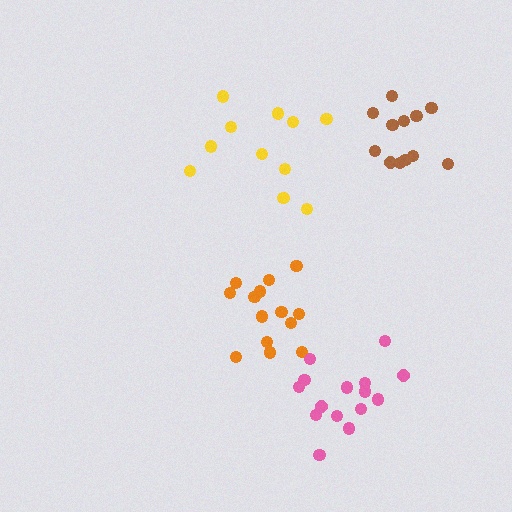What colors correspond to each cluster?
The clusters are colored: brown, orange, pink, yellow.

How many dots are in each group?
Group 1: 12 dots, Group 2: 14 dots, Group 3: 15 dots, Group 4: 11 dots (52 total).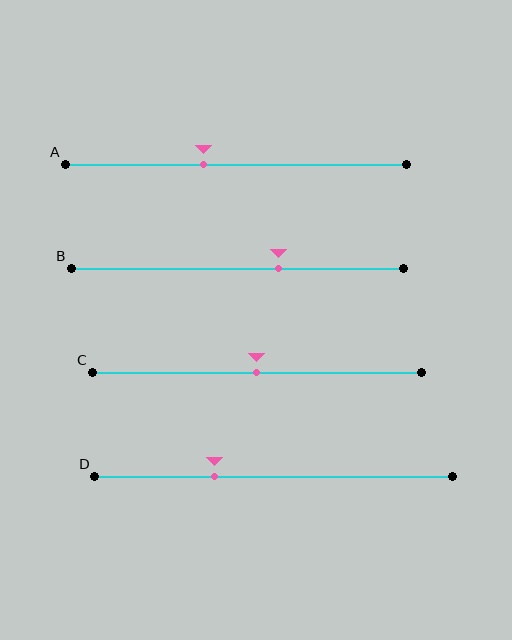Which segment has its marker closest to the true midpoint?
Segment C has its marker closest to the true midpoint.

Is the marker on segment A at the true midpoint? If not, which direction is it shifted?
No, the marker on segment A is shifted to the left by about 9% of the segment length.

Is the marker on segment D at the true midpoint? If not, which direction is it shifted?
No, the marker on segment D is shifted to the left by about 16% of the segment length.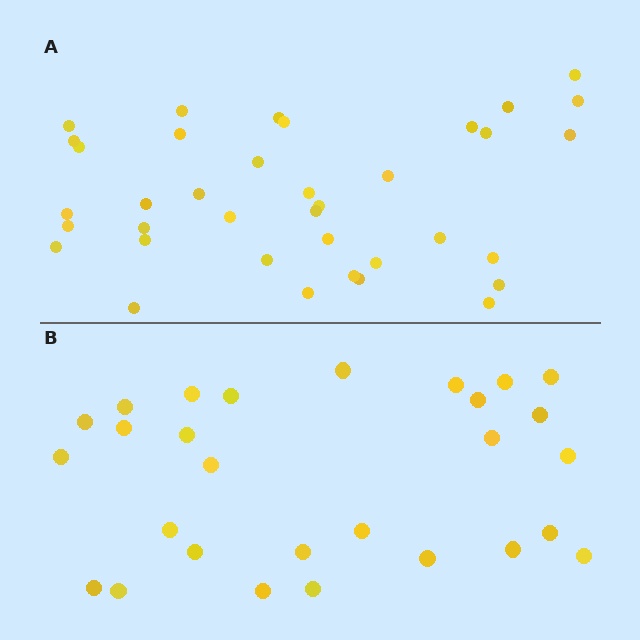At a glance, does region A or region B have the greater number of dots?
Region A (the top region) has more dots.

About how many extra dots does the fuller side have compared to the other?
Region A has roughly 8 or so more dots than region B.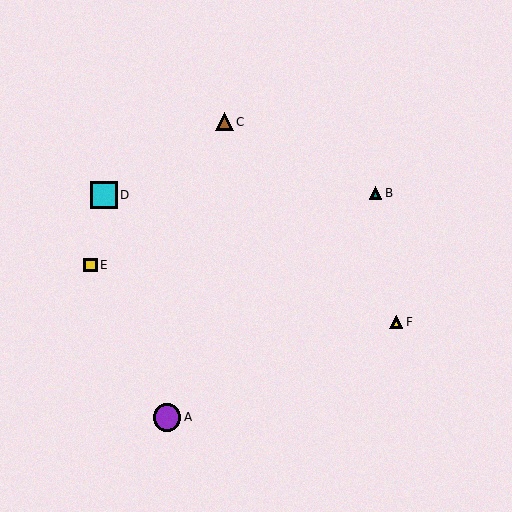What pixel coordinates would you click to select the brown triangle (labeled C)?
Click at (224, 122) to select the brown triangle C.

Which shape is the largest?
The purple circle (labeled A) is the largest.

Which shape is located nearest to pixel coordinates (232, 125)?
The brown triangle (labeled C) at (224, 122) is nearest to that location.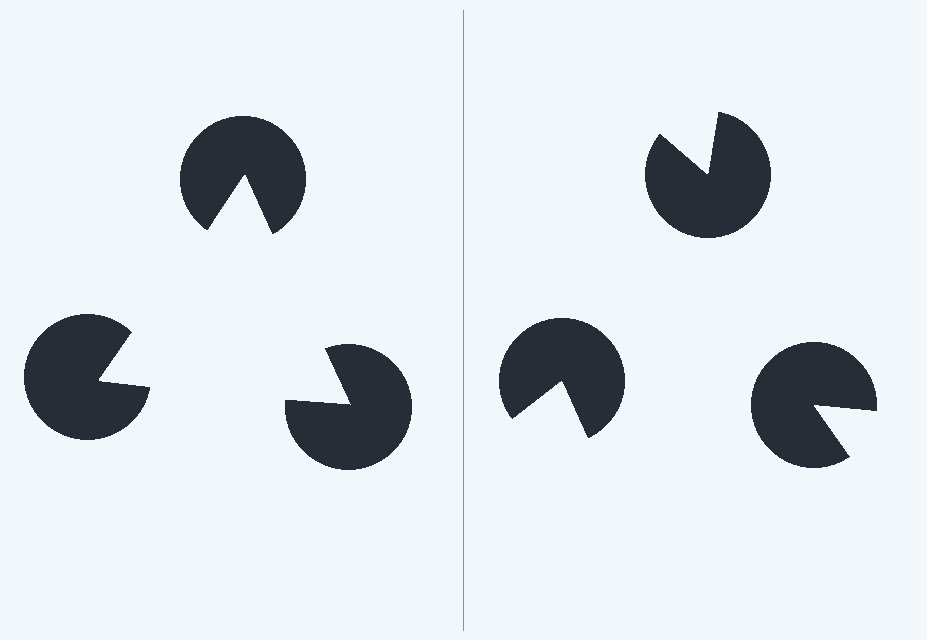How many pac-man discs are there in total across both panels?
6 — 3 on each side.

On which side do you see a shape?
An illusory triangle appears on the left side. On the right side the wedge cuts are rotated, so no coherent shape forms.